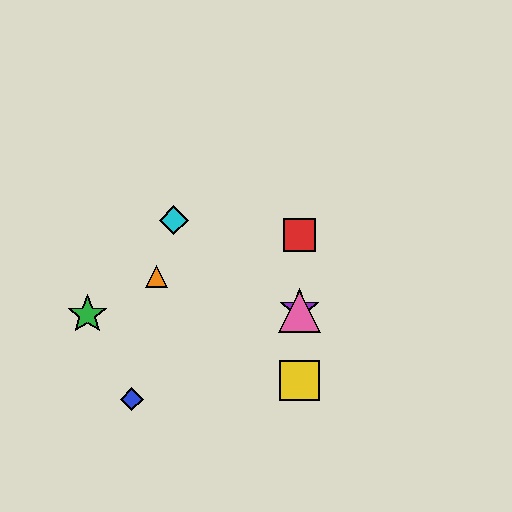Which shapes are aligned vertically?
The red square, the yellow square, the purple star, the pink triangle are aligned vertically.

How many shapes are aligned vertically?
4 shapes (the red square, the yellow square, the purple star, the pink triangle) are aligned vertically.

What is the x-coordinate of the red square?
The red square is at x≈300.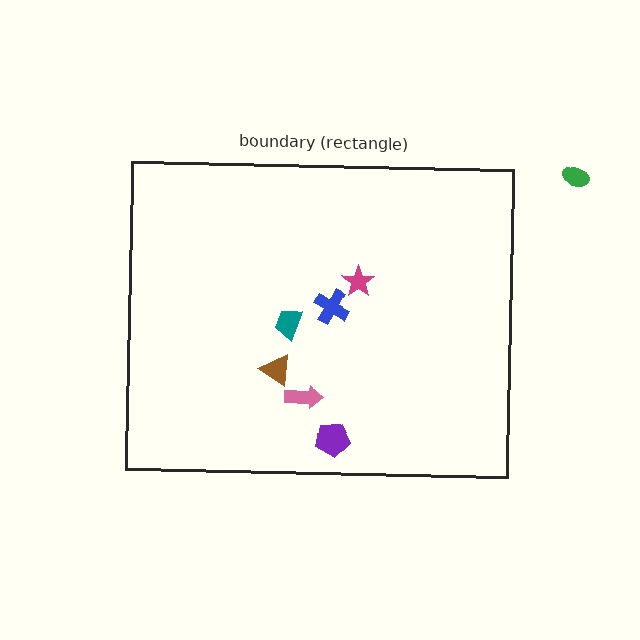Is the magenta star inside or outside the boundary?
Inside.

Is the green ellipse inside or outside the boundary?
Outside.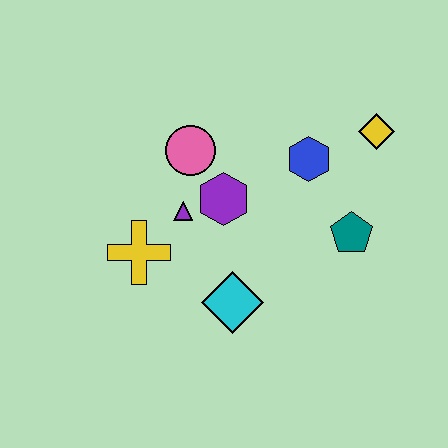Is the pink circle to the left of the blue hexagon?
Yes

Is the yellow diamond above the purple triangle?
Yes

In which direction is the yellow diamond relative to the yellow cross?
The yellow diamond is to the right of the yellow cross.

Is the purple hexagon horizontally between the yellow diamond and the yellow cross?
Yes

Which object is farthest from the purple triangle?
The yellow diamond is farthest from the purple triangle.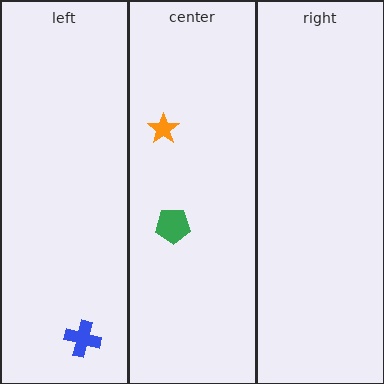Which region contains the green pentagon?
The center region.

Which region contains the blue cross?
The left region.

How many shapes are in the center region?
2.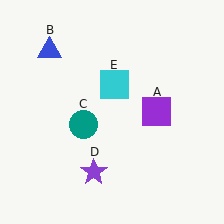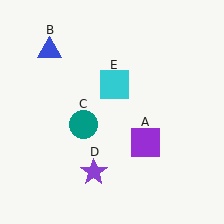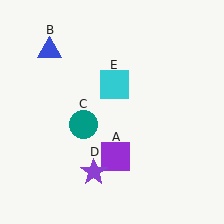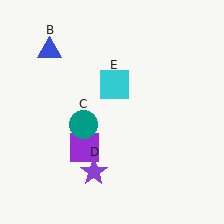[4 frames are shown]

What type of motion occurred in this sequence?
The purple square (object A) rotated clockwise around the center of the scene.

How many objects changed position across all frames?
1 object changed position: purple square (object A).